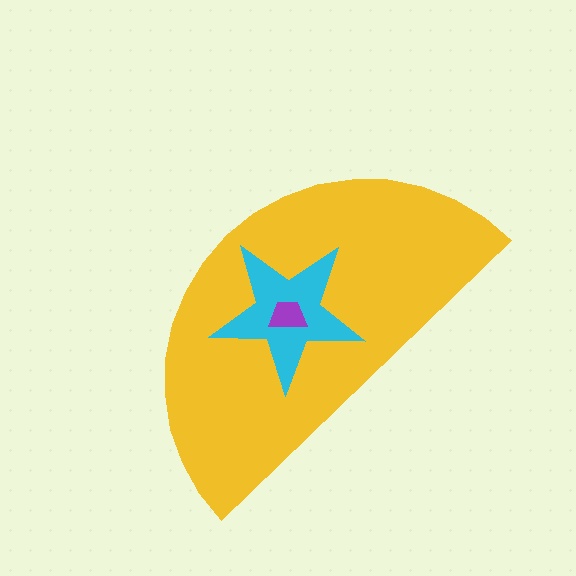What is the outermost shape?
The yellow semicircle.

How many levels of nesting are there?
3.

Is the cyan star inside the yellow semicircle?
Yes.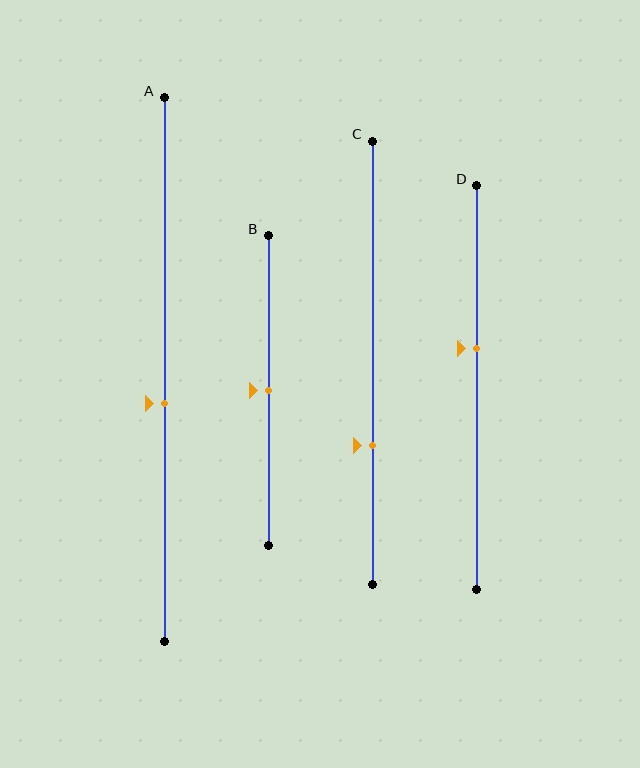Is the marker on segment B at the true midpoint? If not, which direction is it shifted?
Yes, the marker on segment B is at the true midpoint.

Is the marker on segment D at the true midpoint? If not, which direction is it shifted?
No, the marker on segment D is shifted upward by about 10% of the segment length.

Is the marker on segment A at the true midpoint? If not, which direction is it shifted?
No, the marker on segment A is shifted downward by about 6% of the segment length.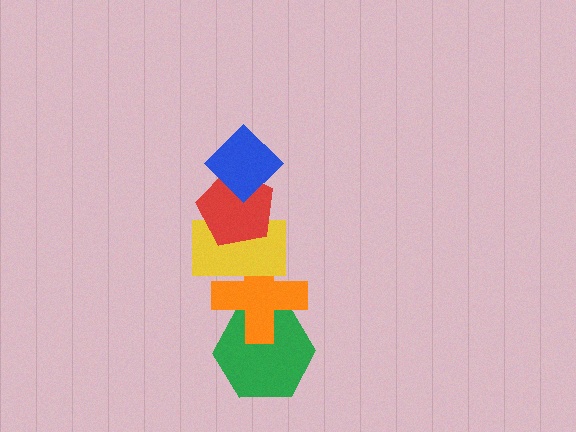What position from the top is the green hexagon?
The green hexagon is 5th from the top.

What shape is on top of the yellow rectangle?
The red pentagon is on top of the yellow rectangle.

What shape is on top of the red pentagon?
The blue diamond is on top of the red pentagon.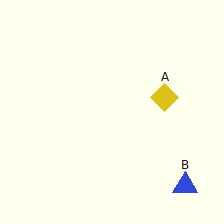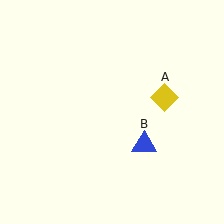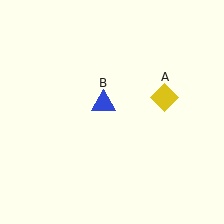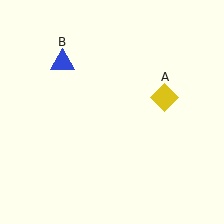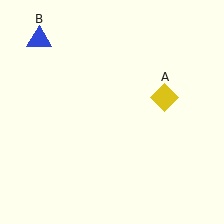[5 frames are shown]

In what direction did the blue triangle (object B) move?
The blue triangle (object B) moved up and to the left.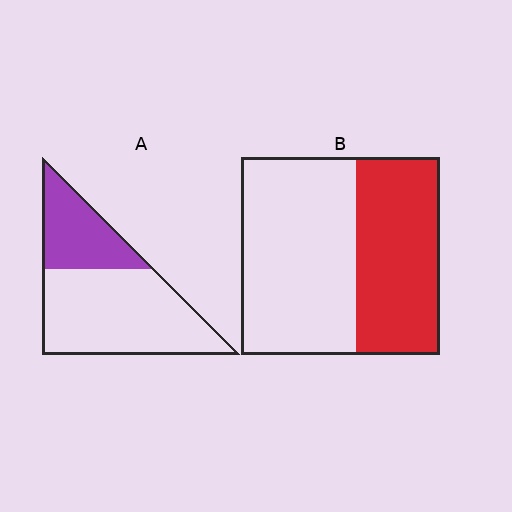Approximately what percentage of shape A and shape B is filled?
A is approximately 30% and B is approximately 40%.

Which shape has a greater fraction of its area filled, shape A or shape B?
Shape B.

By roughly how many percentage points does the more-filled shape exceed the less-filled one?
By roughly 10 percentage points (B over A).